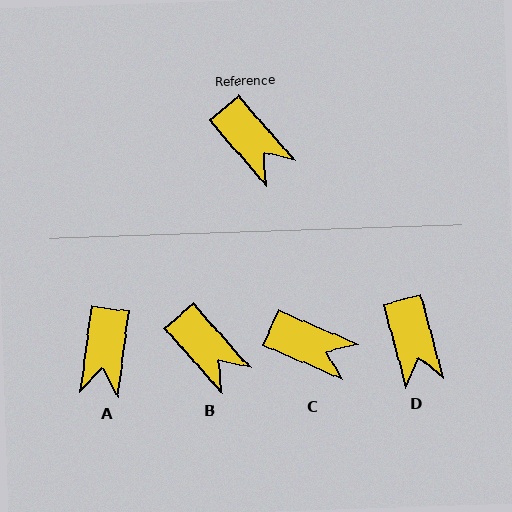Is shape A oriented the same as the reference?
No, it is off by about 49 degrees.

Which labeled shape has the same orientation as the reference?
B.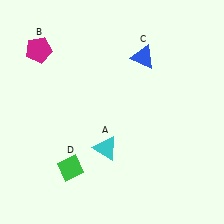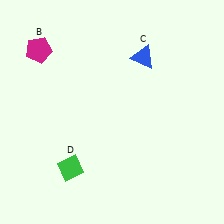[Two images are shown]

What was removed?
The cyan triangle (A) was removed in Image 2.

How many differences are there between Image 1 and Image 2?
There is 1 difference between the two images.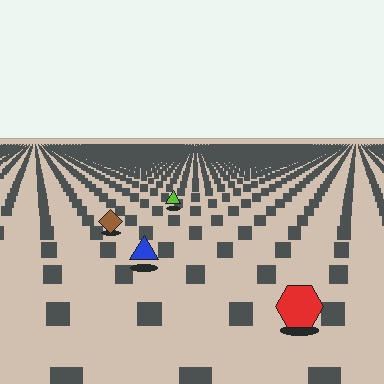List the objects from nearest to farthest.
From nearest to farthest: the red hexagon, the blue triangle, the brown diamond, the lime triangle.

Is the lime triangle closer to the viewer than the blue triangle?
No. The blue triangle is closer — you can tell from the texture gradient: the ground texture is coarser near it.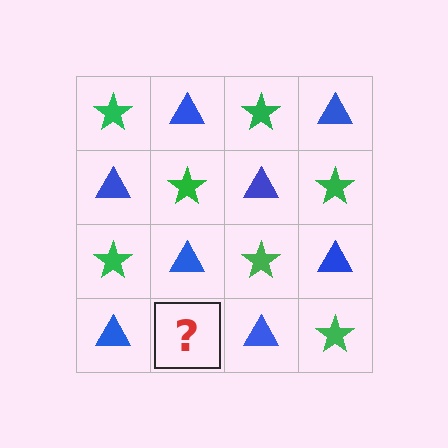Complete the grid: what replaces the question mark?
The question mark should be replaced with a green star.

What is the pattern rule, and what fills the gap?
The rule is that it alternates green star and blue triangle in a checkerboard pattern. The gap should be filled with a green star.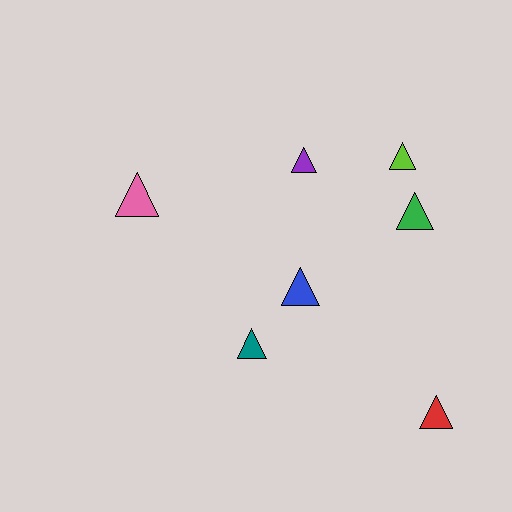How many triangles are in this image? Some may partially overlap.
There are 7 triangles.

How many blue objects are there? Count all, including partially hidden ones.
There is 1 blue object.